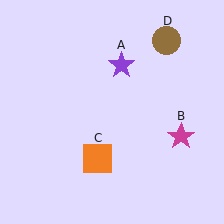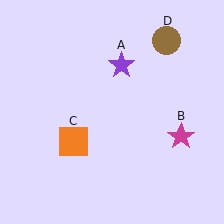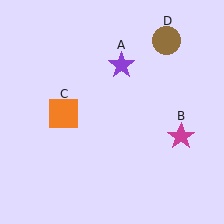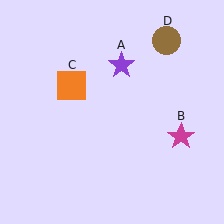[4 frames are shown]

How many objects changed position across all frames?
1 object changed position: orange square (object C).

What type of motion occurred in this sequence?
The orange square (object C) rotated clockwise around the center of the scene.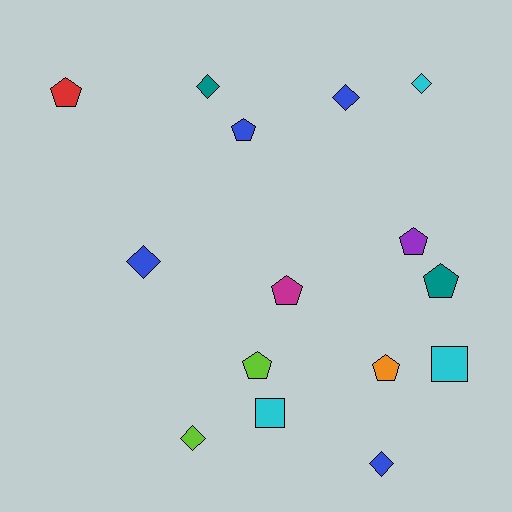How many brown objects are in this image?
There are no brown objects.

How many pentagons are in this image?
There are 7 pentagons.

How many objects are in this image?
There are 15 objects.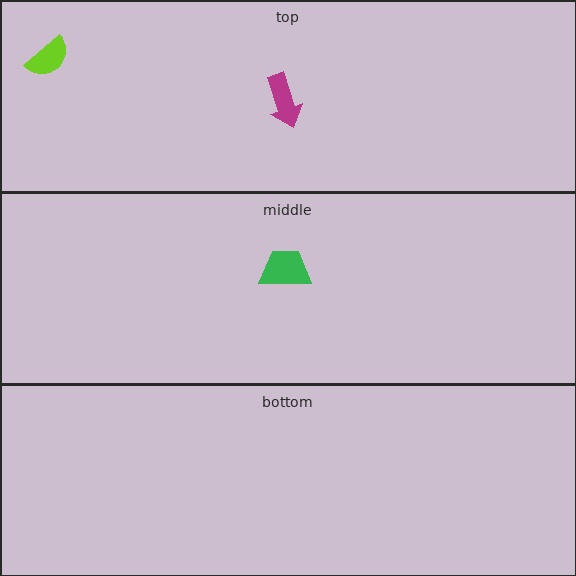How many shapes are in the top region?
2.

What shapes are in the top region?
The lime semicircle, the magenta arrow.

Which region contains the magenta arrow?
The top region.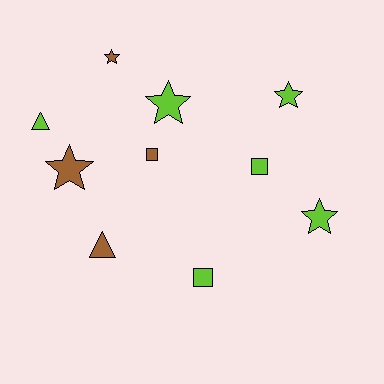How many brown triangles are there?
There is 1 brown triangle.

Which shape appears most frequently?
Star, with 5 objects.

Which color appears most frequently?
Lime, with 6 objects.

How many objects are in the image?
There are 10 objects.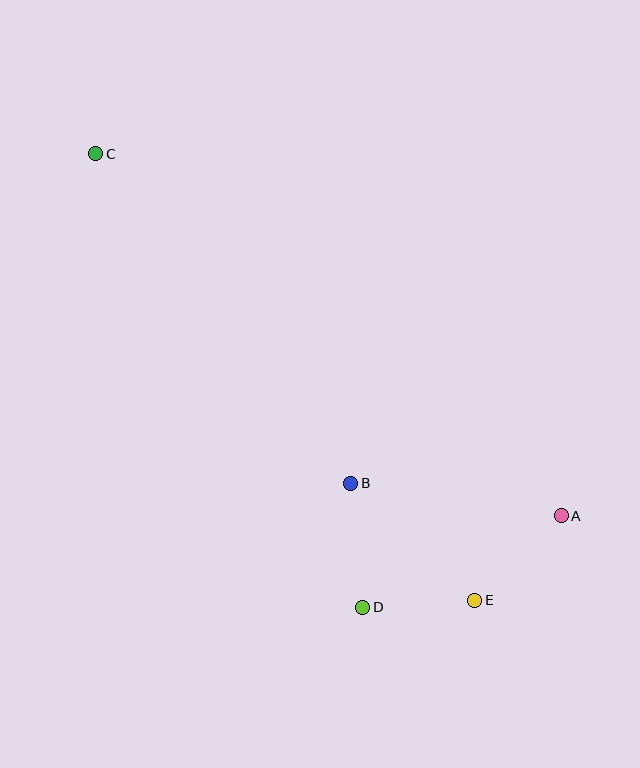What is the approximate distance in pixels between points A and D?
The distance between A and D is approximately 219 pixels.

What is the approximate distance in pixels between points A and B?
The distance between A and B is approximately 213 pixels.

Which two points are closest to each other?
Points D and E are closest to each other.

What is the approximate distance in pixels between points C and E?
The distance between C and E is approximately 586 pixels.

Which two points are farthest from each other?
Points A and C are farthest from each other.